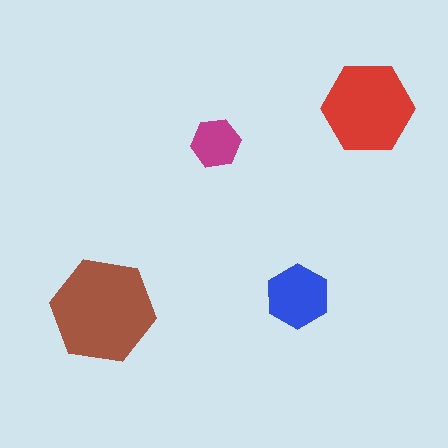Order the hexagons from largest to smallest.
the brown one, the red one, the blue one, the magenta one.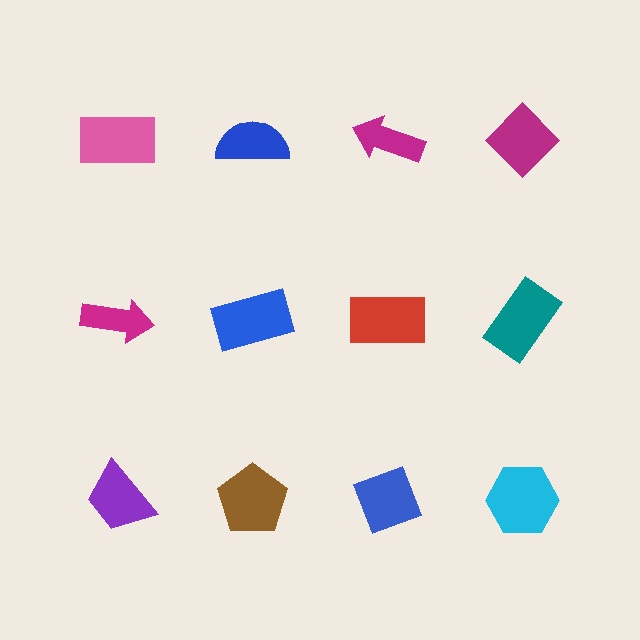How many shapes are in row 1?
4 shapes.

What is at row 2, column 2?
A blue rectangle.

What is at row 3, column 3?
A blue diamond.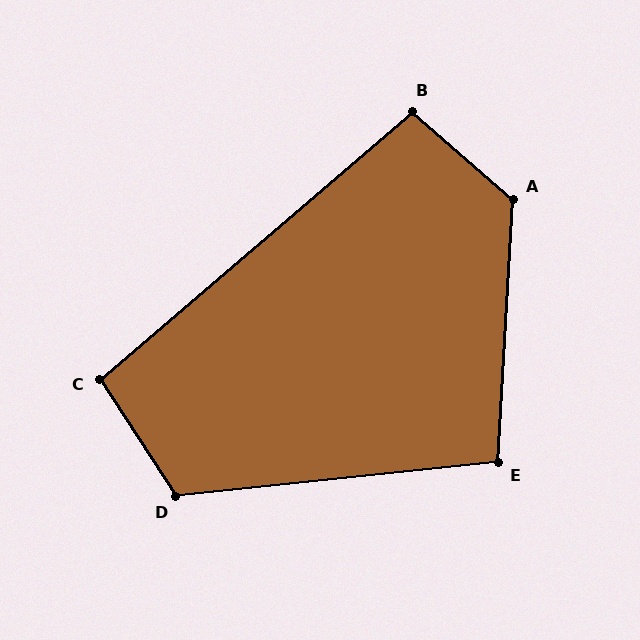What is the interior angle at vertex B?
Approximately 98 degrees (obtuse).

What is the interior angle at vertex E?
Approximately 99 degrees (obtuse).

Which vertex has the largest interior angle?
A, at approximately 128 degrees.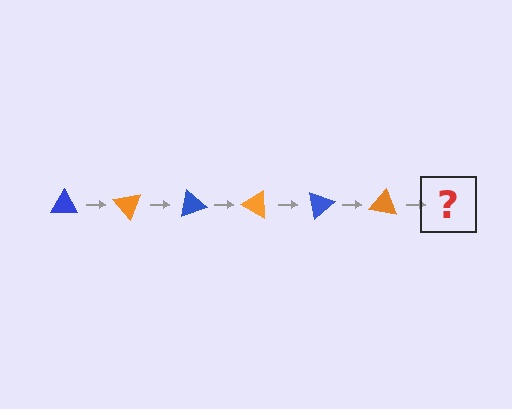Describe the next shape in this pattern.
It should be a blue triangle, rotated 300 degrees from the start.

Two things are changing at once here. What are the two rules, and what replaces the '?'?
The two rules are that it rotates 50 degrees each step and the color cycles through blue and orange. The '?' should be a blue triangle, rotated 300 degrees from the start.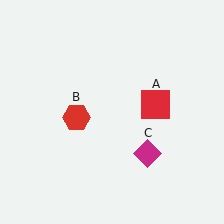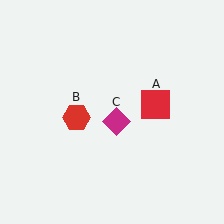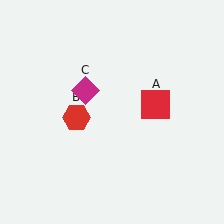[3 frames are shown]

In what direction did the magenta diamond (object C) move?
The magenta diamond (object C) moved up and to the left.